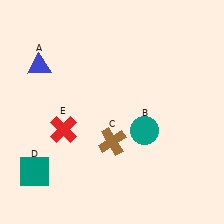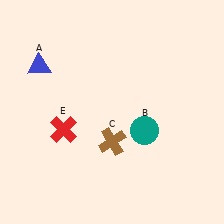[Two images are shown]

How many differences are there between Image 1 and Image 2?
There is 1 difference between the two images.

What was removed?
The teal square (D) was removed in Image 2.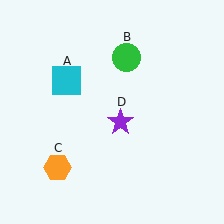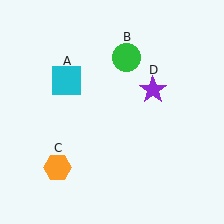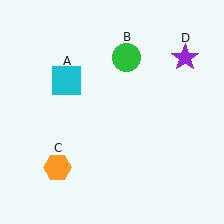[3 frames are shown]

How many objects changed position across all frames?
1 object changed position: purple star (object D).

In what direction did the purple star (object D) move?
The purple star (object D) moved up and to the right.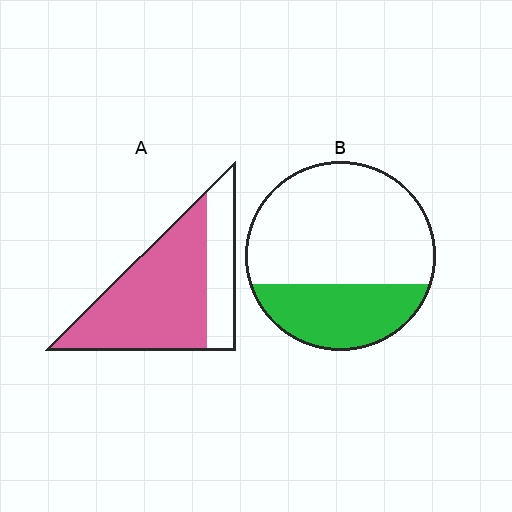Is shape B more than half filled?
No.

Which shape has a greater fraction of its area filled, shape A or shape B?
Shape A.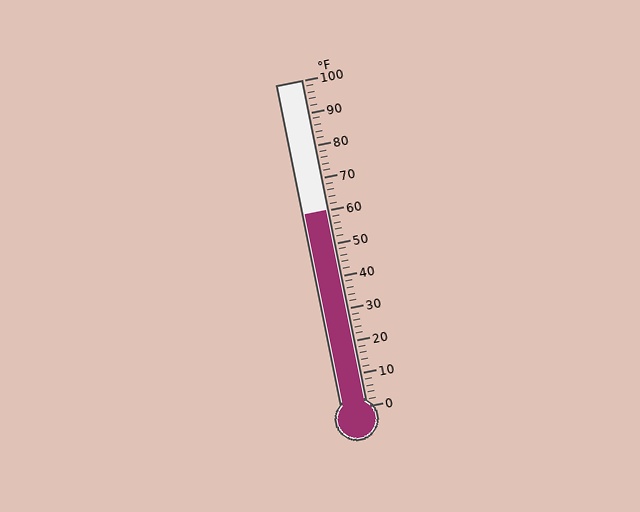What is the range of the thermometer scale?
The thermometer scale ranges from 0°F to 100°F.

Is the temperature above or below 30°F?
The temperature is above 30°F.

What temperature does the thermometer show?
The thermometer shows approximately 60°F.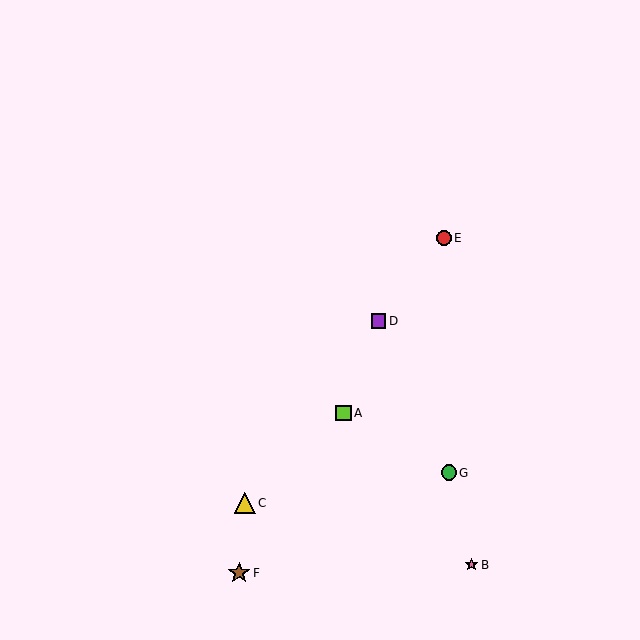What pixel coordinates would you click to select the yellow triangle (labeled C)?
Click at (245, 503) to select the yellow triangle C.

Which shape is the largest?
The brown star (labeled F) is the largest.